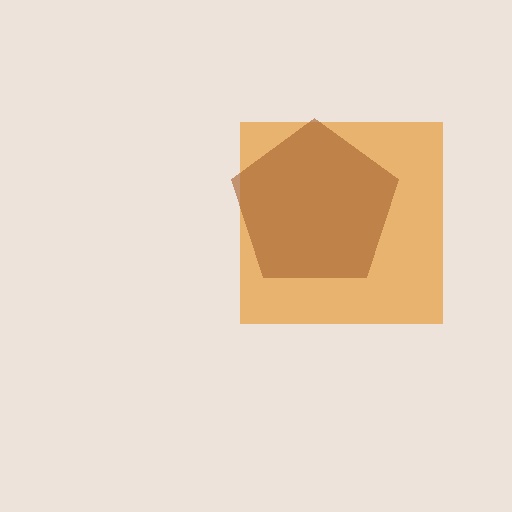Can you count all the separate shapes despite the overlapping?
Yes, there are 2 separate shapes.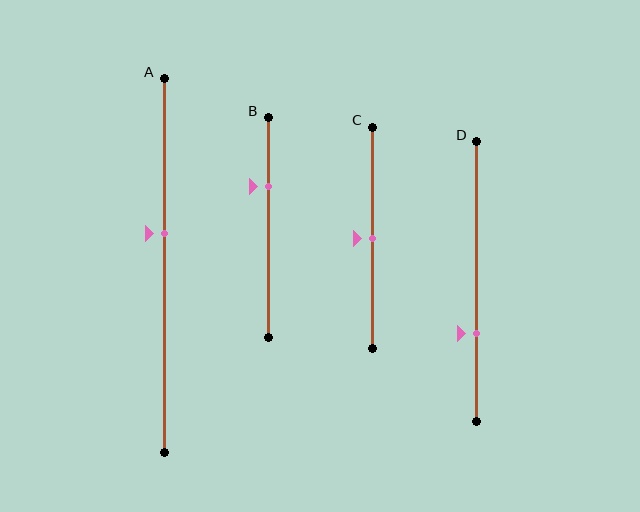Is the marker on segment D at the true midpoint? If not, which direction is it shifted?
No, the marker on segment D is shifted downward by about 19% of the segment length.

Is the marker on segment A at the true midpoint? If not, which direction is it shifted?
No, the marker on segment A is shifted upward by about 8% of the segment length.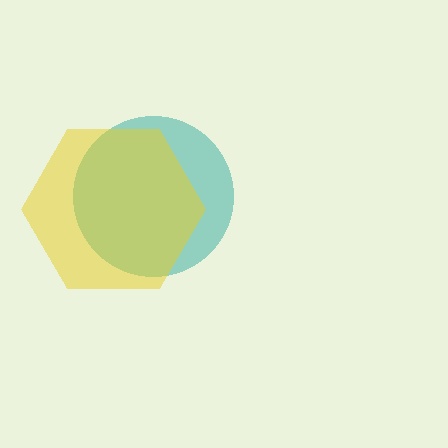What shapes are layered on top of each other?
The layered shapes are: a teal circle, a yellow hexagon.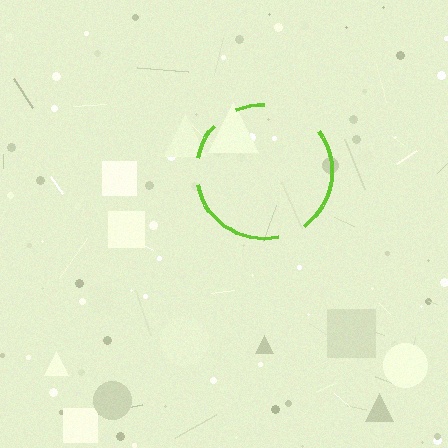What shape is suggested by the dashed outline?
The dashed outline suggests a circle.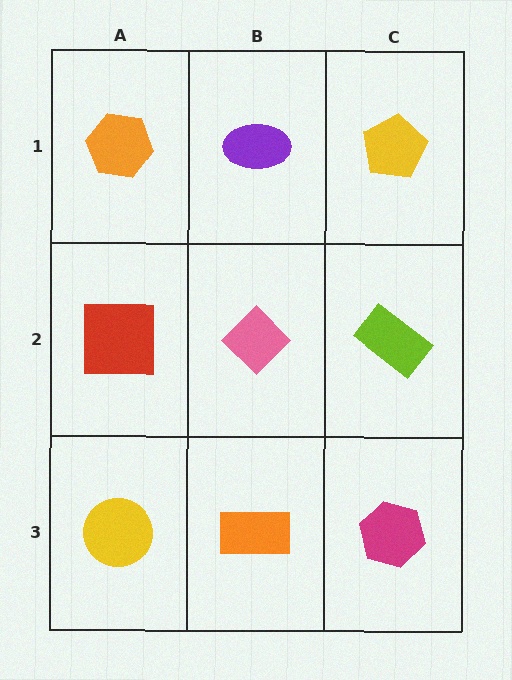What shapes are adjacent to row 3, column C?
A lime rectangle (row 2, column C), an orange rectangle (row 3, column B).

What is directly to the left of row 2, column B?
A red square.